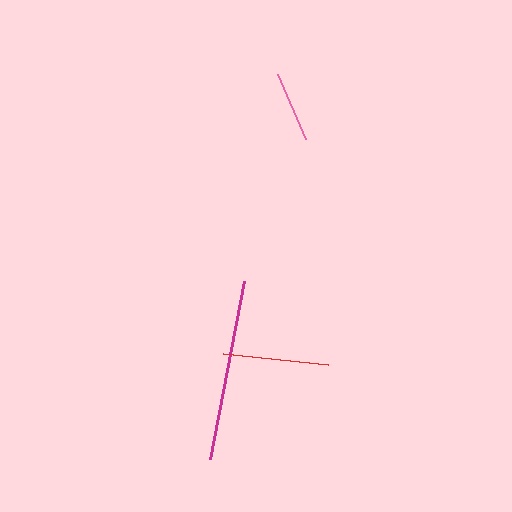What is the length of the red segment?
The red segment is approximately 106 pixels long.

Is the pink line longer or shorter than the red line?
The red line is longer than the pink line.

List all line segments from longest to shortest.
From longest to shortest: magenta, red, pink.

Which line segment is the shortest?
The pink line is the shortest at approximately 71 pixels.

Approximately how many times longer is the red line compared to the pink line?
The red line is approximately 1.5 times the length of the pink line.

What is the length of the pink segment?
The pink segment is approximately 71 pixels long.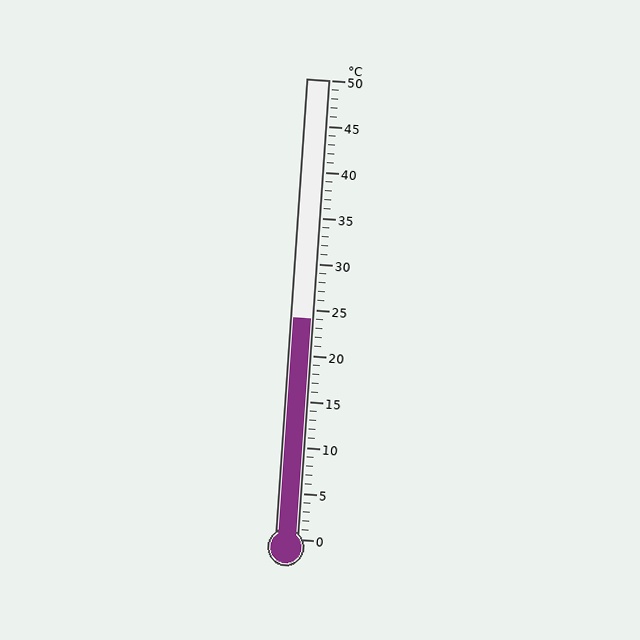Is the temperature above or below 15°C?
The temperature is above 15°C.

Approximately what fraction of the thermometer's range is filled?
The thermometer is filled to approximately 50% of its range.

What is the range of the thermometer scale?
The thermometer scale ranges from 0°C to 50°C.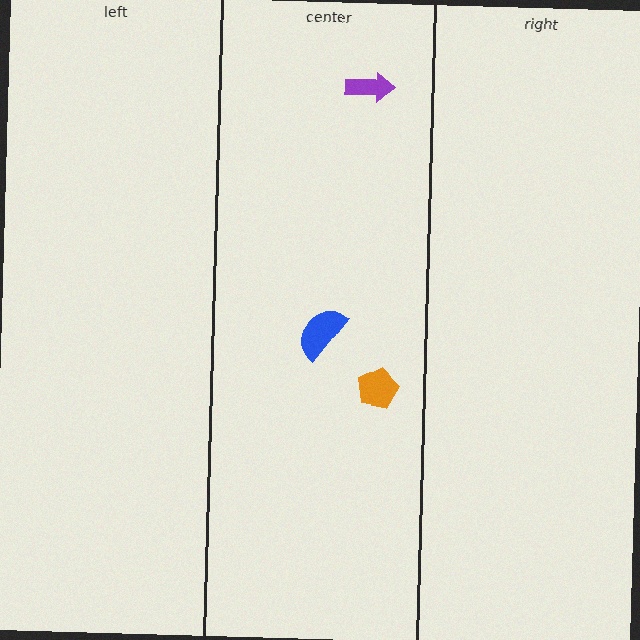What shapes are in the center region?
The blue semicircle, the purple arrow, the orange pentagon.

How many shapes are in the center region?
3.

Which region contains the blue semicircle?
The center region.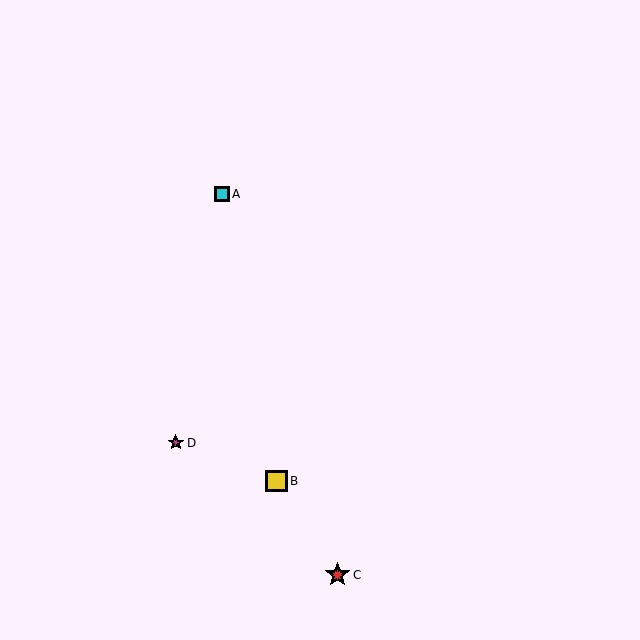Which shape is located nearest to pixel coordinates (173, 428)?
The magenta star (labeled D) at (176, 443) is nearest to that location.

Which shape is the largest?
The red star (labeled C) is the largest.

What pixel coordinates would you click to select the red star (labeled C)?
Click at (338, 575) to select the red star C.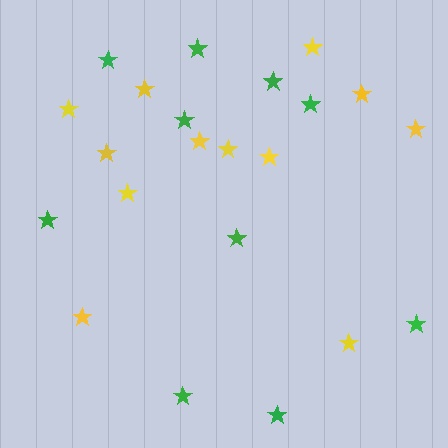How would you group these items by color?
There are 2 groups: one group of green stars (10) and one group of yellow stars (12).